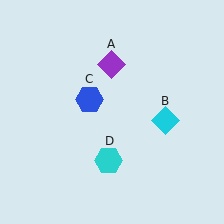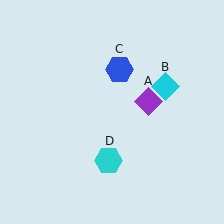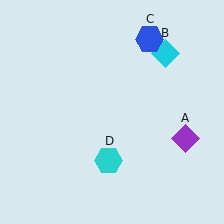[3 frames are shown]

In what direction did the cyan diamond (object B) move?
The cyan diamond (object B) moved up.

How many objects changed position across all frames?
3 objects changed position: purple diamond (object A), cyan diamond (object B), blue hexagon (object C).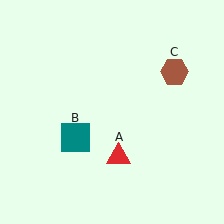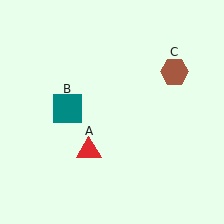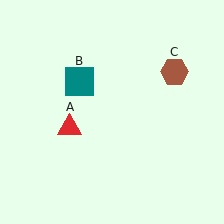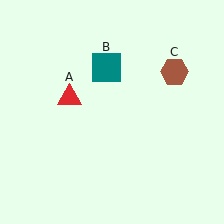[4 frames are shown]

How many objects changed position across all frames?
2 objects changed position: red triangle (object A), teal square (object B).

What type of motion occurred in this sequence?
The red triangle (object A), teal square (object B) rotated clockwise around the center of the scene.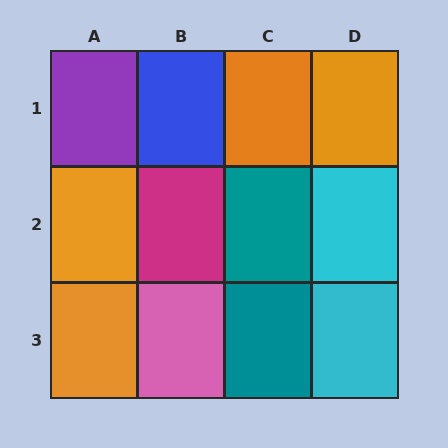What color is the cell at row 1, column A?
Purple.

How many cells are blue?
1 cell is blue.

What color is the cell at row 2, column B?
Magenta.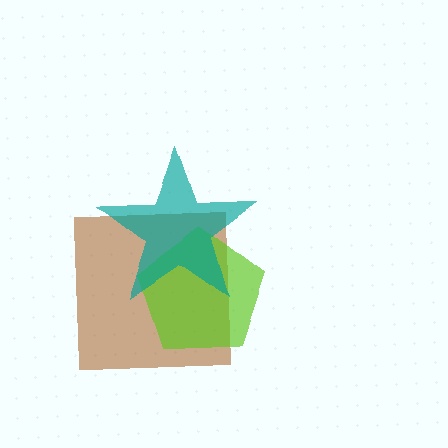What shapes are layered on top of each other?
The layered shapes are: a brown square, a lime pentagon, a teal star.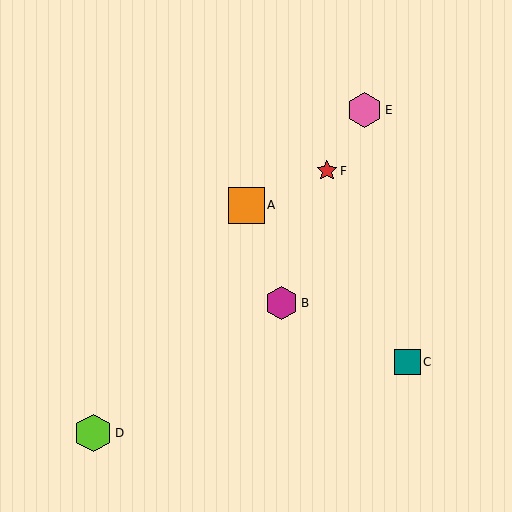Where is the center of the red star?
The center of the red star is at (327, 171).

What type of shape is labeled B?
Shape B is a magenta hexagon.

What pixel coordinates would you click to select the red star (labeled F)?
Click at (327, 171) to select the red star F.